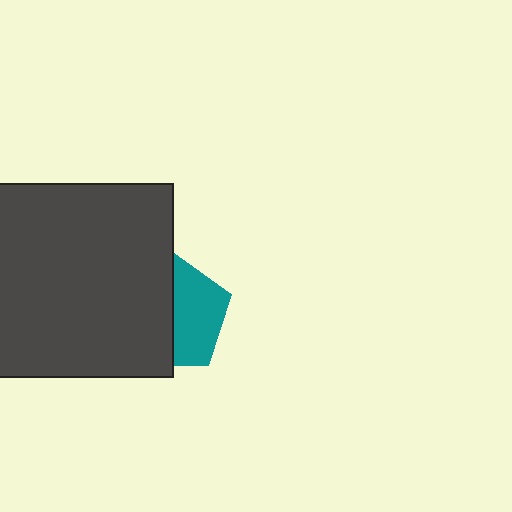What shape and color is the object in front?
The object in front is a dark gray rectangle.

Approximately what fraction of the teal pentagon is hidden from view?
Roughly 52% of the teal pentagon is hidden behind the dark gray rectangle.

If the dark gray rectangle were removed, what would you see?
You would see the complete teal pentagon.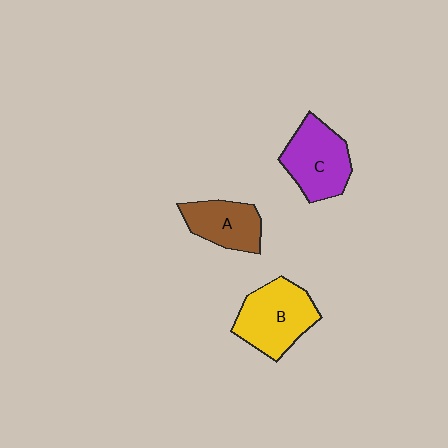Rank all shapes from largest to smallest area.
From largest to smallest: B (yellow), C (purple), A (brown).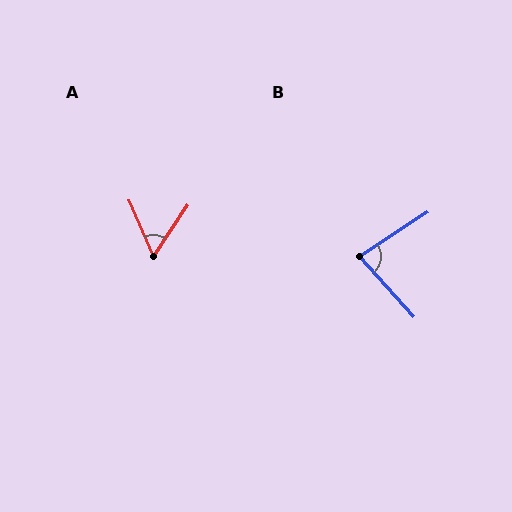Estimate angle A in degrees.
Approximately 57 degrees.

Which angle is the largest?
B, at approximately 81 degrees.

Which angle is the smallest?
A, at approximately 57 degrees.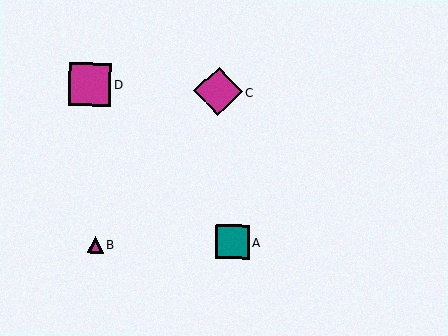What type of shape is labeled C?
Shape C is a magenta diamond.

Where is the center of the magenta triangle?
The center of the magenta triangle is at (95, 245).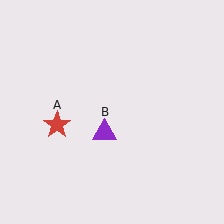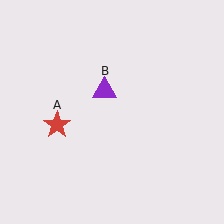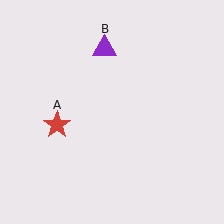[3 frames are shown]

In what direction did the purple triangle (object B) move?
The purple triangle (object B) moved up.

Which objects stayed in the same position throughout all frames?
Red star (object A) remained stationary.